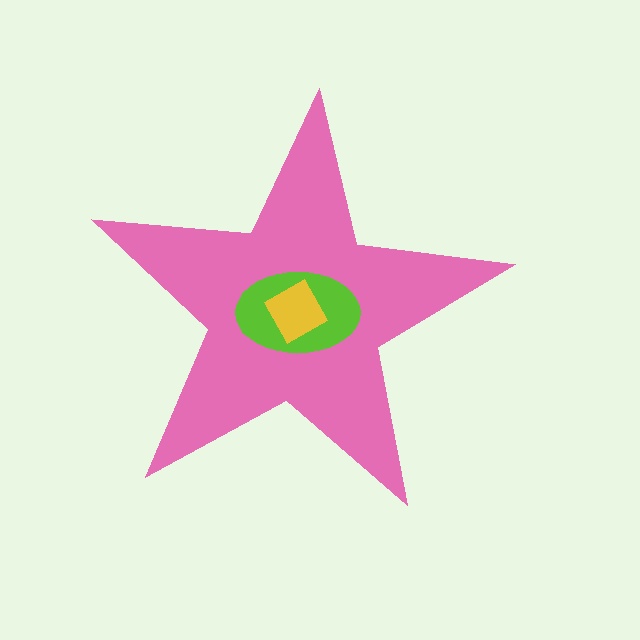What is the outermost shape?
The pink star.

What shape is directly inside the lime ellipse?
The yellow diamond.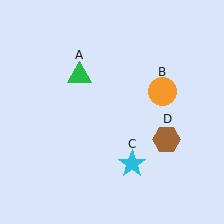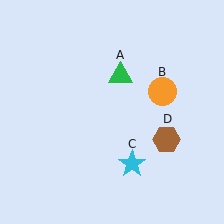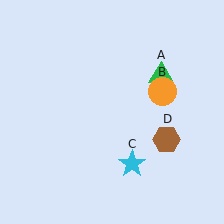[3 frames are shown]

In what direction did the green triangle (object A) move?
The green triangle (object A) moved right.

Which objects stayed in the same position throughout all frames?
Orange circle (object B) and cyan star (object C) and brown hexagon (object D) remained stationary.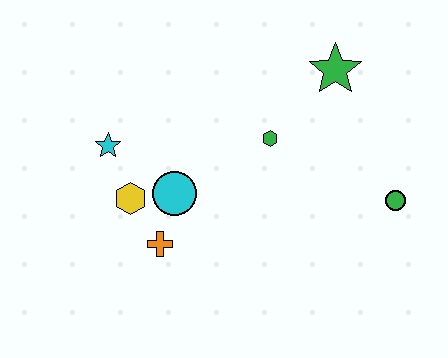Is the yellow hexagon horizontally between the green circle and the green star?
No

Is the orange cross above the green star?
No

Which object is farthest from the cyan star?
The green circle is farthest from the cyan star.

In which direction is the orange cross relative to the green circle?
The orange cross is to the left of the green circle.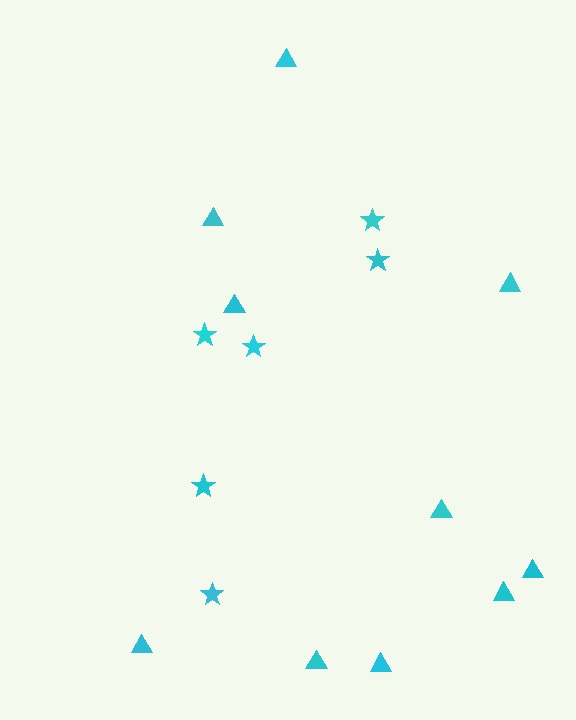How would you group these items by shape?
There are 2 groups: one group of triangles (10) and one group of stars (6).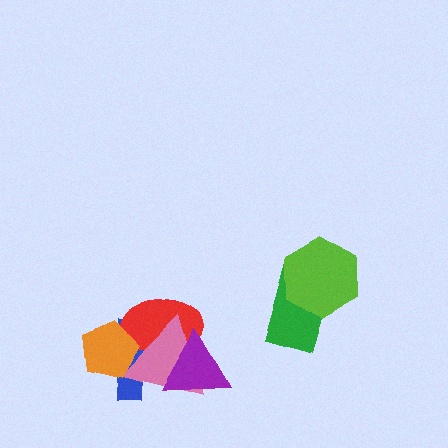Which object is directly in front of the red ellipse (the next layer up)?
The pink triangle is directly in front of the red ellipse.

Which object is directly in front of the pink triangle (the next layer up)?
The orange pentagon is directly in front of the pink triangle.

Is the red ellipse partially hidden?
Yes, it is partially covered by another shape.